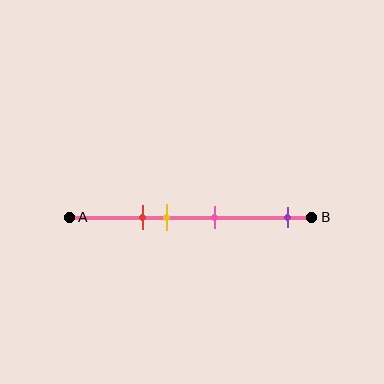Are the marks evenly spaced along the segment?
No, the marks are not evenly spaced.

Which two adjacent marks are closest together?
The red and yellow marks are the closest adjacent pair.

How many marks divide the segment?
There are 4 marks dividing the segment.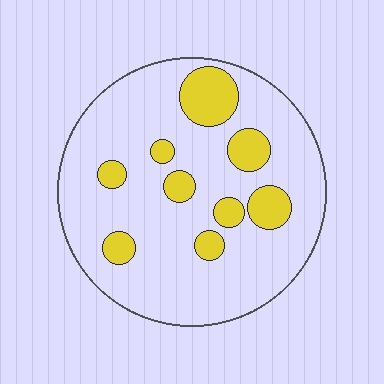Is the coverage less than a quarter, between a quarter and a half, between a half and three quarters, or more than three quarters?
Less than a quarter.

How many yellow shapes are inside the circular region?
9.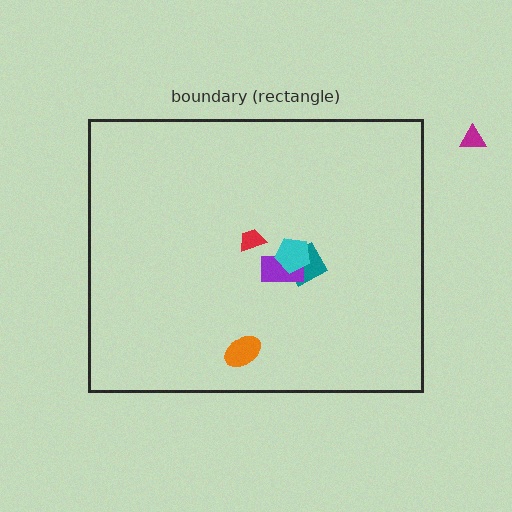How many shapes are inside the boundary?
5 inside, 1 outside.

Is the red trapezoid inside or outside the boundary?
Inside.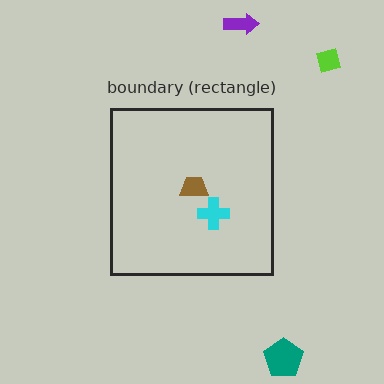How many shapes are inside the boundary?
2 inside, 3 outside.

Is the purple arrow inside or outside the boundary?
Outside.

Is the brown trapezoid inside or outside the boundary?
Inside.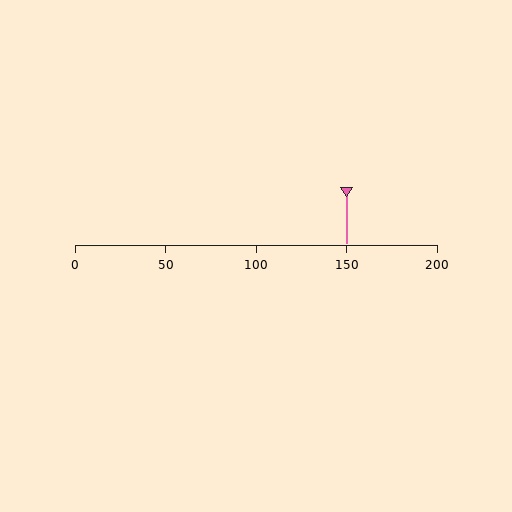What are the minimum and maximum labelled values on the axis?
The axis runs from 0 to 200.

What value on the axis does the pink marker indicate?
The marker indicates approximately 150.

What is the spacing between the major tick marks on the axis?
The major ticks are spaced 50 apart.